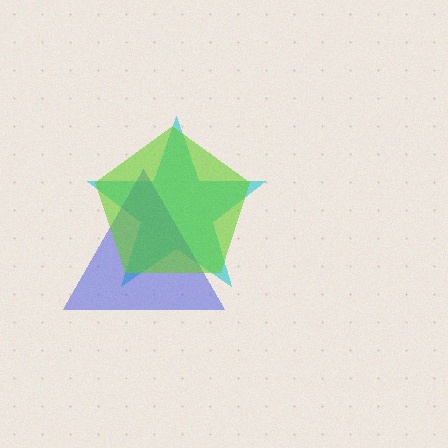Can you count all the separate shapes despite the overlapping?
Yes, there are 3 separate shapes.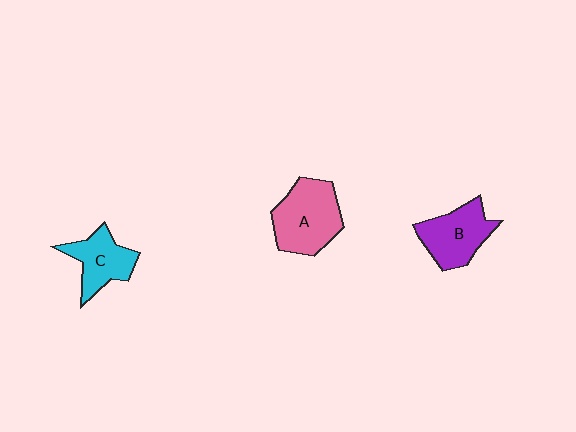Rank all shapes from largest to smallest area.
From largest to smallest: A (pink), B (purple), C (cyan).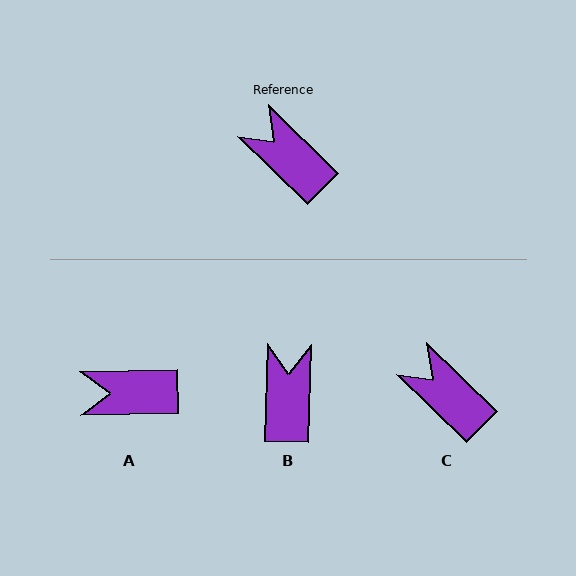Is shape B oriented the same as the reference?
No, it is off by about 47 degrees.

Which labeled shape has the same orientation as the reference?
C.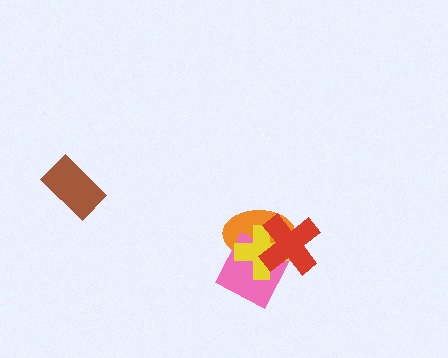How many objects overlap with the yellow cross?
3 objects overlap with the yellow cross.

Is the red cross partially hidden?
No, no other shape covers it.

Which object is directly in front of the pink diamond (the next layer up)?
The yellow cross is directly in front of the pink diamond.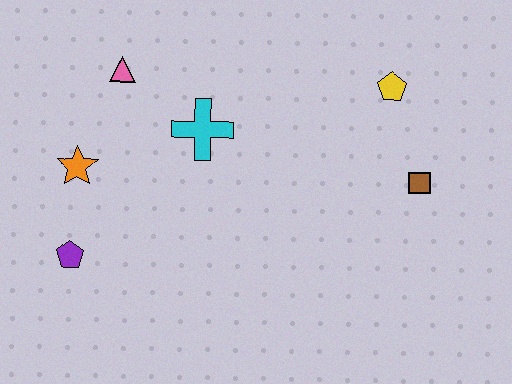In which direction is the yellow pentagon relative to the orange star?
The yellow pentagon is to the right of the orange star.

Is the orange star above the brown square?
Yes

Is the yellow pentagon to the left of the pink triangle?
No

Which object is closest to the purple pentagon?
The orange star is closest to the purple pentagon.